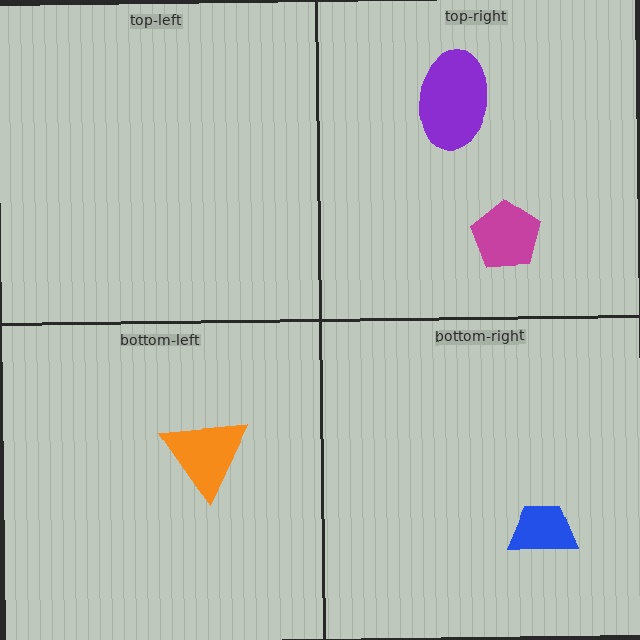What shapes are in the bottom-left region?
The orange triangle.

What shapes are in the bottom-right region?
The blue trapezoid.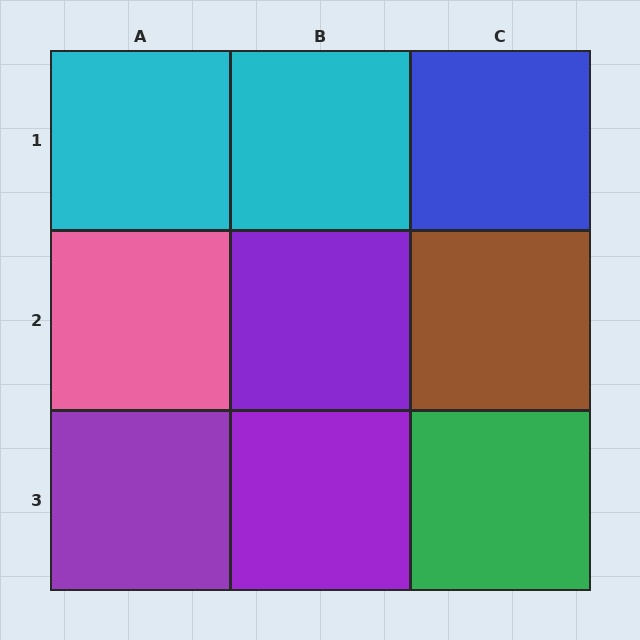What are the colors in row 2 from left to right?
Pink, purple, brown.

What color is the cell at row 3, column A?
Purple.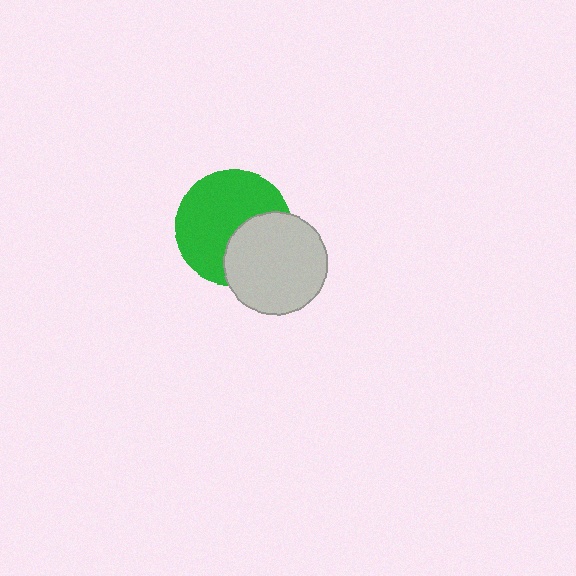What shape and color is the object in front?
The object in front is a light gray circle.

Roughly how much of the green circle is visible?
About half of it is visible (roughly 65%).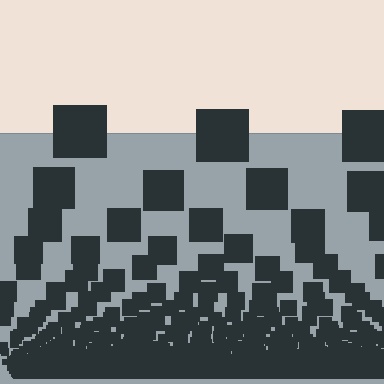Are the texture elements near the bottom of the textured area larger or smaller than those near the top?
Smaller. The gradient is inverted — elements near the bottom are smaller and denser.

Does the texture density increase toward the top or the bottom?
Density increases toward the bottom.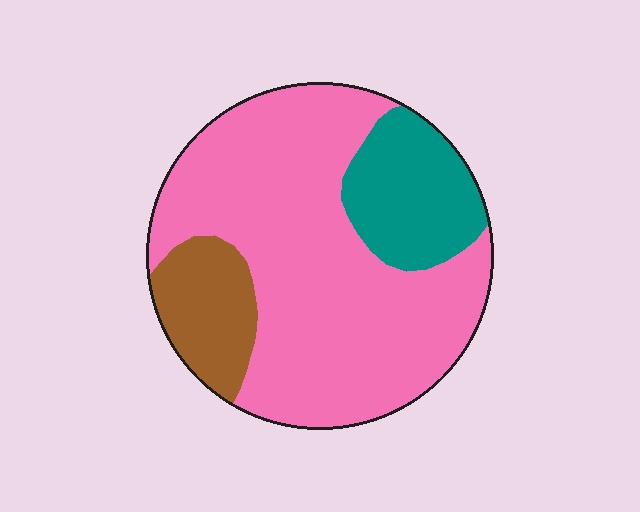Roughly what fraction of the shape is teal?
Teal covers around 20% of the shape.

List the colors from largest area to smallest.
From largest to smallest: pink, teal, brown.